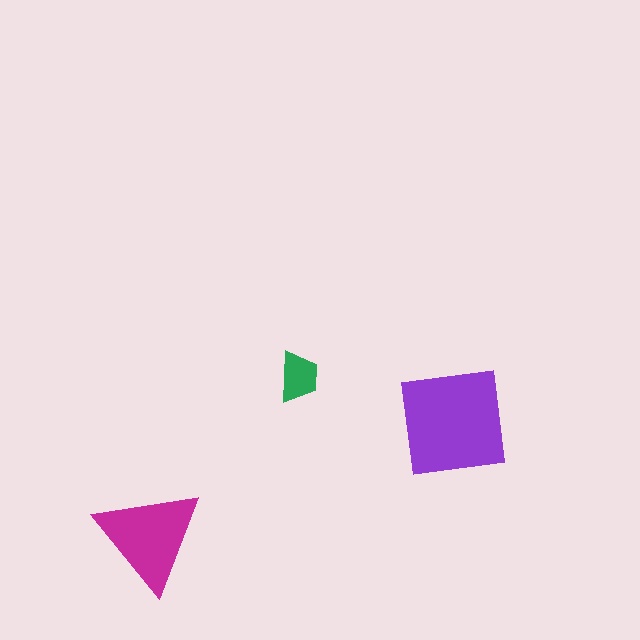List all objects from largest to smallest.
The purple square, the magenta triangle, the green trapezoid.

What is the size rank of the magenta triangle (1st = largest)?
2nd.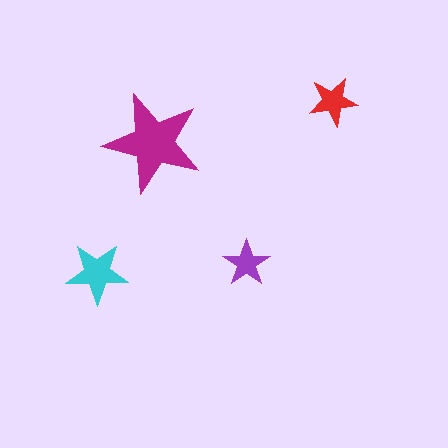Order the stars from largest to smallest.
the magenta one, the cyan one, the red one, the purple one.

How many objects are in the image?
There are 4 objects in the image.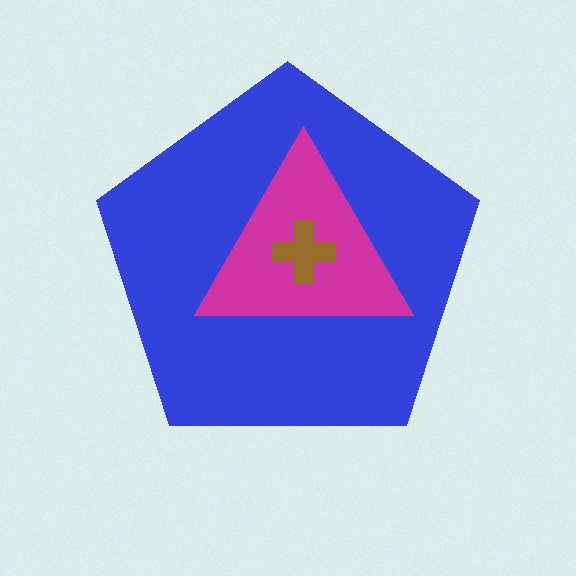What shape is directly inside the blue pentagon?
The magenta triangle.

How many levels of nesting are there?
3.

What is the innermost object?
The brown cross.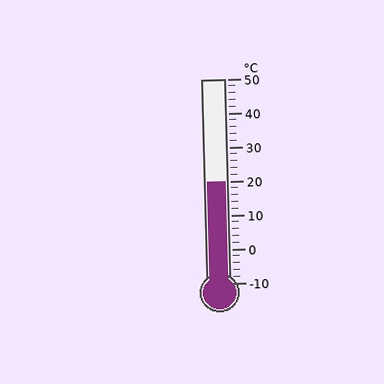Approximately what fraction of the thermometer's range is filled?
The thermometer is filled to approximately 50% of its range.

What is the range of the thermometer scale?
The thermometer scale ranges from -10°C to 50°C.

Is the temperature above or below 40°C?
The temperature is below 40°C.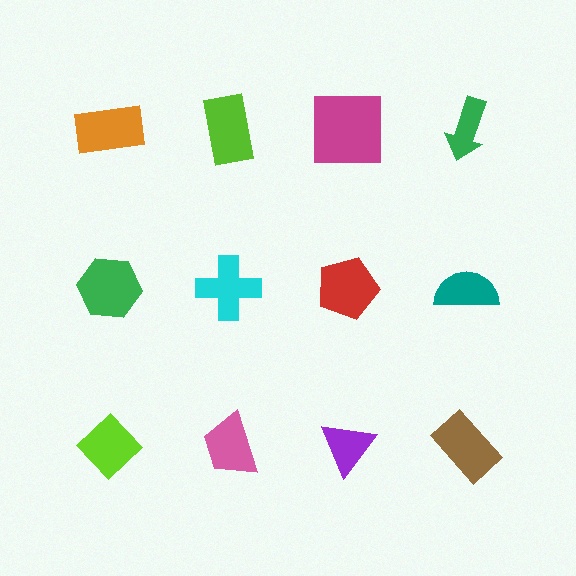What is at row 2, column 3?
A red pentagon.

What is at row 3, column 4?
A brown rectangle.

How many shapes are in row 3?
4 shapes.